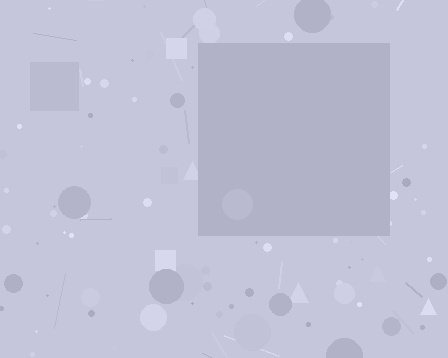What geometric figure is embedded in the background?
A square is embedded in the background.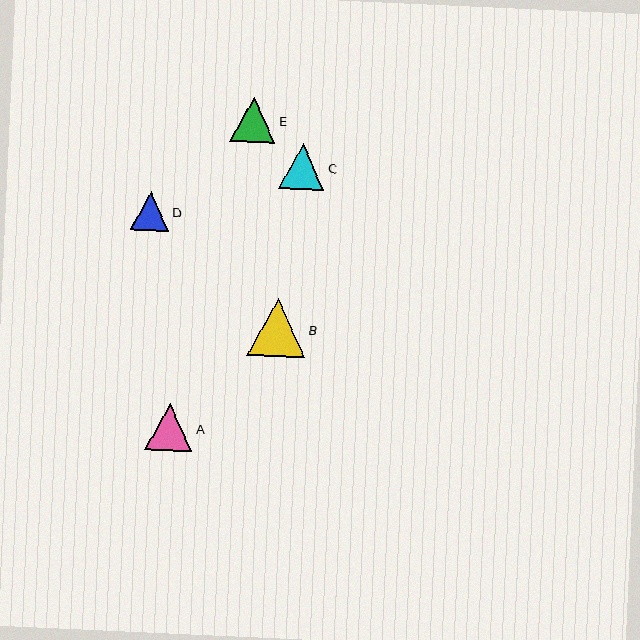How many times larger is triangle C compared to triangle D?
Triangle C is approximately 1.2 times the size of triangle D.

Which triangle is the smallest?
Triangle D is the smallest with a size of approximately 38 pixels.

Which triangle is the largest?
Triangle B is the largest with a size of approximately 58 pixels.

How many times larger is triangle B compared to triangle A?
Triangle B is approximately 1.2 times the size of triangle A.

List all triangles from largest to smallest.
From largest to smallest: B, A, C, E, D.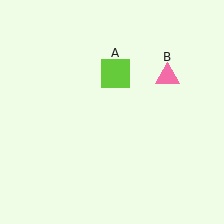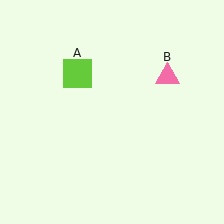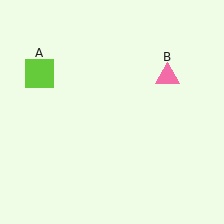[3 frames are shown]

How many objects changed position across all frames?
1 object changed position: lime square (object A).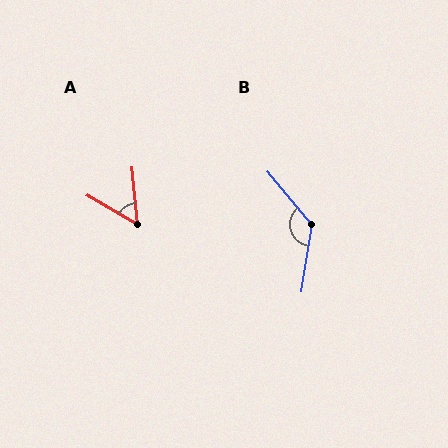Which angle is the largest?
B, at approximately 131 degrees.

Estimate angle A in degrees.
Approximately 55 degrees.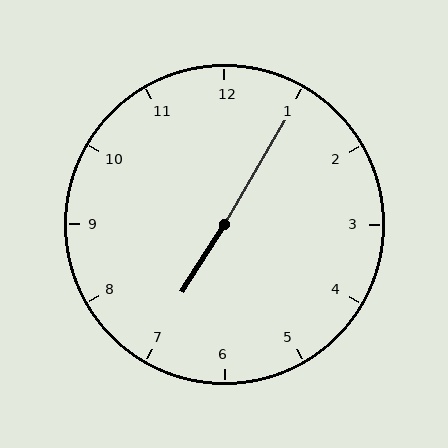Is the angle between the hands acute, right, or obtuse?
It is obtuse.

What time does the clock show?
7:05.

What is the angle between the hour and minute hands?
Approximately 178 degrees.